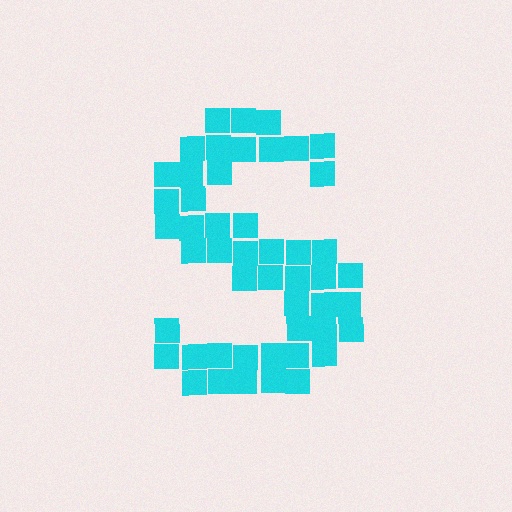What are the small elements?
The small elements are squares.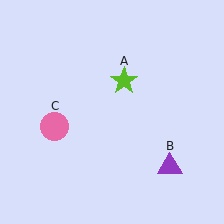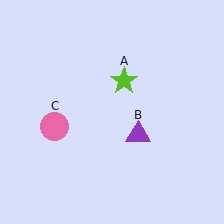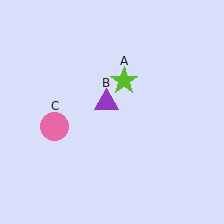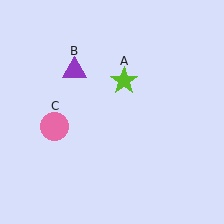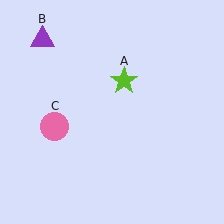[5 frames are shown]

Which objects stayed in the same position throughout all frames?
Lime star (object A) and pink circle (object C) remained stationary.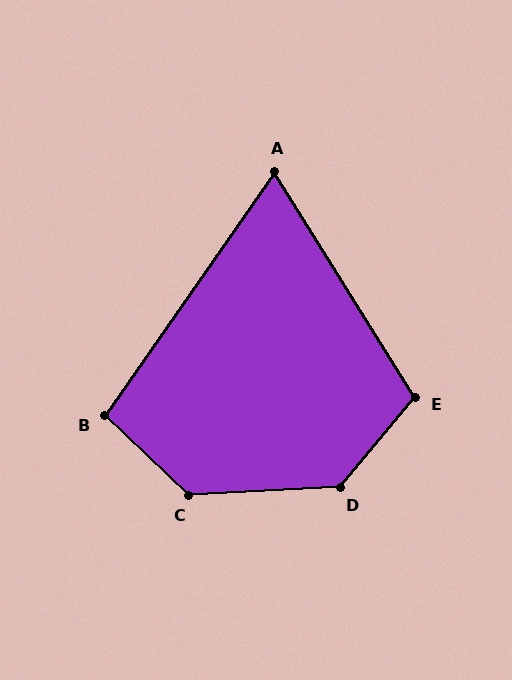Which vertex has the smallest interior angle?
A, at approximately 67 degrees.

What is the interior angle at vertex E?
Approximately 108 degrees (obtuse).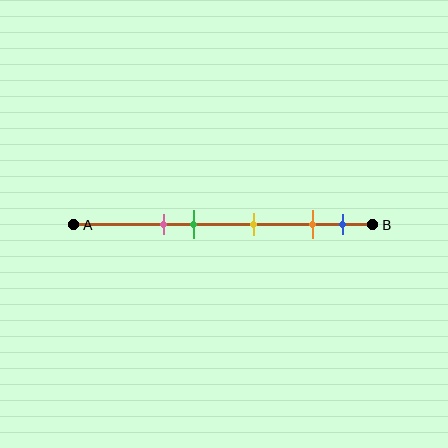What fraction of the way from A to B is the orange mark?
The orange mark is approximately 80% (0.8) of the way from A to B.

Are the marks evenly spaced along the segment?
No, the marks are not evenly spaced.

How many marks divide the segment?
There are 5 marks dividing the segment.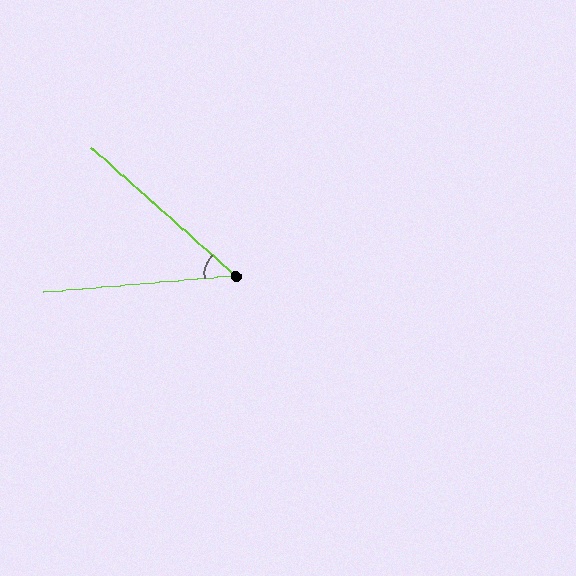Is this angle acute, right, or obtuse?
It is acute.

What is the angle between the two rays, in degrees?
Approximately 46 degrees.